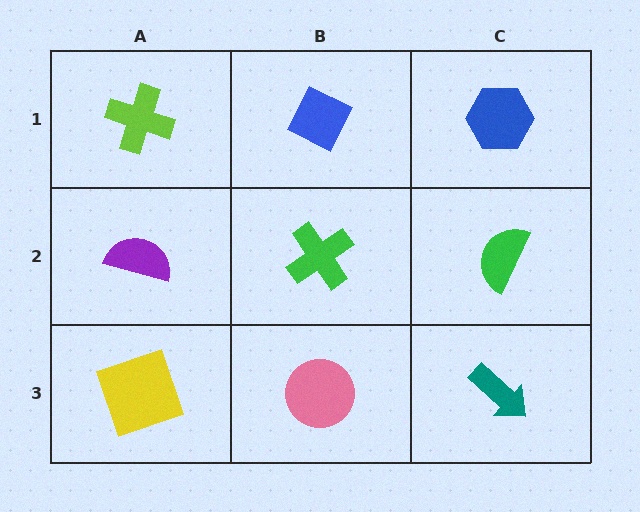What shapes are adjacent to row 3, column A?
A purple semicircle (row 2, column A), a pink circle (row 3, column B).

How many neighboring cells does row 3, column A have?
2.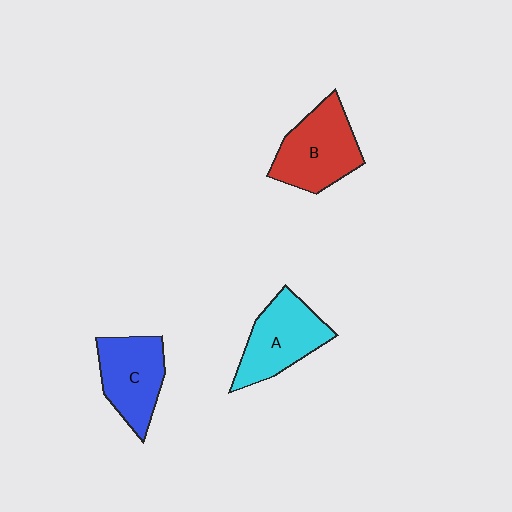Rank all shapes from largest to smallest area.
From largest to smallest: B (red), A (cyan), C (blue).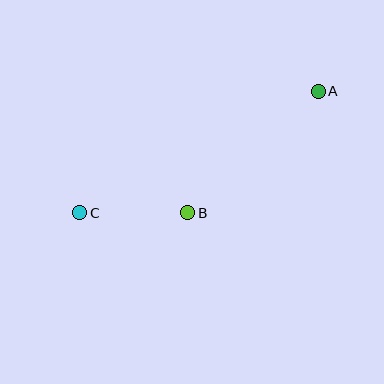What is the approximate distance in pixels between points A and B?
The distance between A and B is approximately 178 pixels.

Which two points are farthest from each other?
Points A and C are farthest from each other.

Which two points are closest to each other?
Points B and C are closest to each other.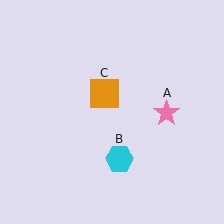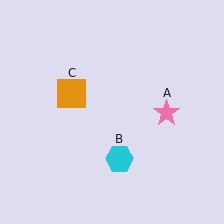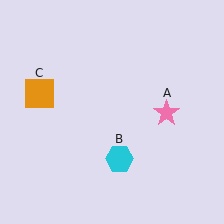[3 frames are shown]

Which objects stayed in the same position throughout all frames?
Pink star (object A) and cyan hexagon (object B) remained stationary.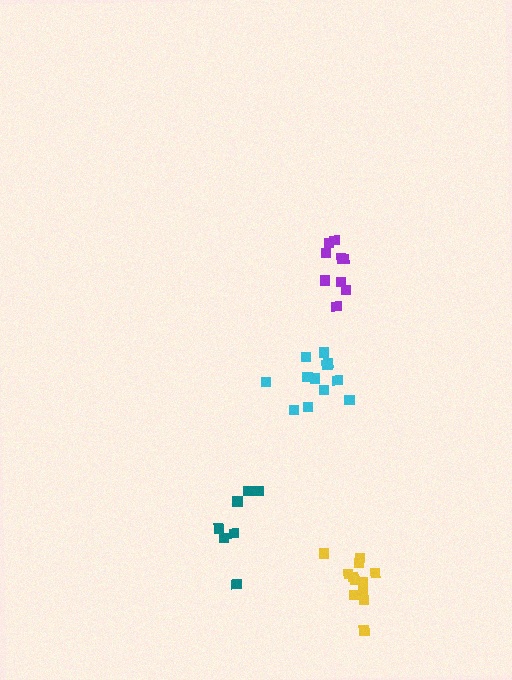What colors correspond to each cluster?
The clusters are colored: yellow, purple, teal, cyan.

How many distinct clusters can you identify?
There are 4 distinct clusters.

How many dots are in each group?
Group 1: 12 dots, Group 2: 10 dots, Group 3: 7 dots, Group 4: 12 dots (41 total).